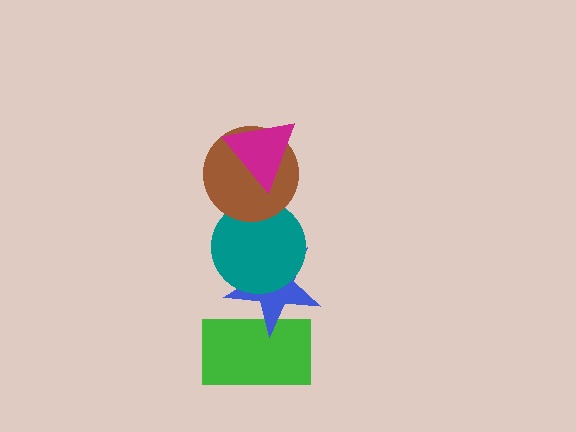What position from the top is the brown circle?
The brown circle is 2nd from the top.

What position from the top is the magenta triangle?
The magenta triangle is 1st from the top.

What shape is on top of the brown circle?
The magenta triangle is on top of the brown circle.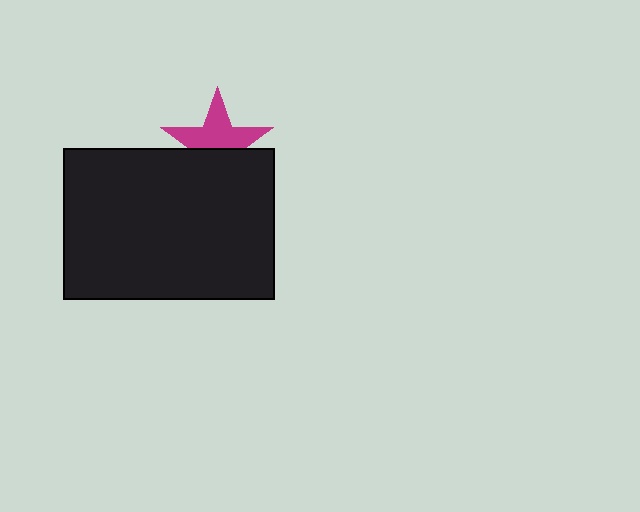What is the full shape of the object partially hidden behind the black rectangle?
The partially hidden object is a magenta star.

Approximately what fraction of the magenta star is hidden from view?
Roughly 44% of the magenta star is hidden behind the black rectangle.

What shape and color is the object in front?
The object in front is a black rectangle.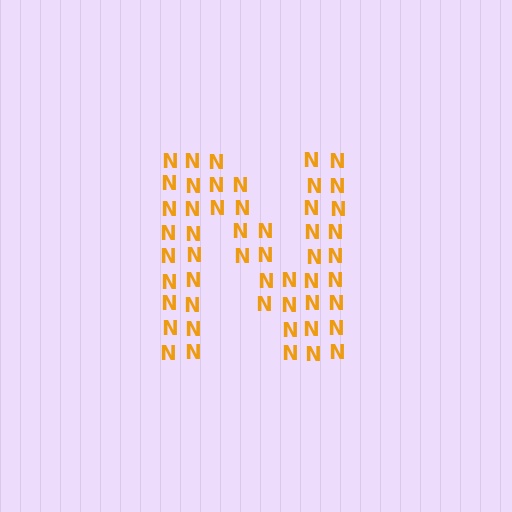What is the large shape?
The large shape is the letter N.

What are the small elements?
The small elements are letter N's.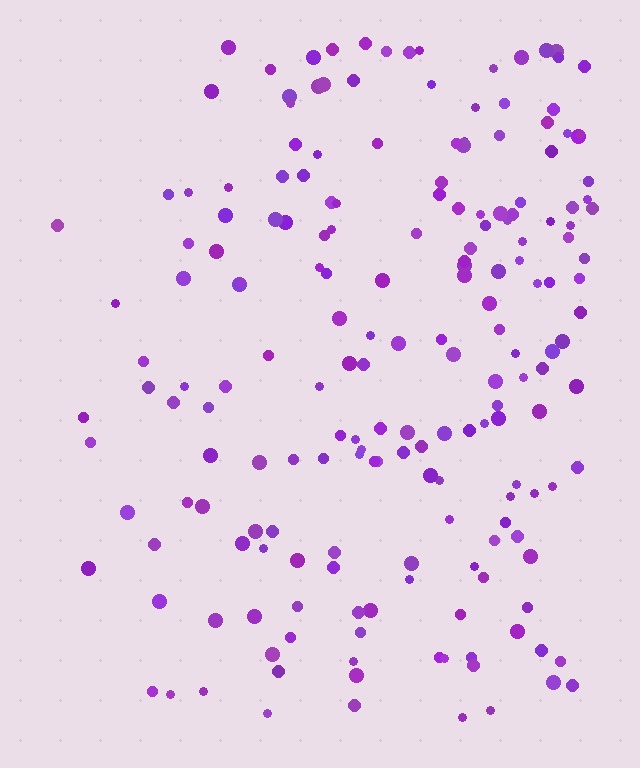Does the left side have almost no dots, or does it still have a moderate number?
Still a moderate number, just noticeably fewer than the right.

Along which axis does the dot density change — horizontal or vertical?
Horizontal.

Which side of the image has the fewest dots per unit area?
The left.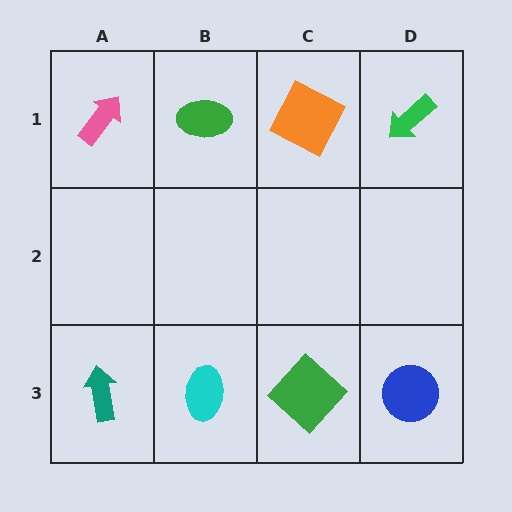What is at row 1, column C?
An orange square.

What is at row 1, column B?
A green ellipse.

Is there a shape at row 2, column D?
No, that cell is empty.